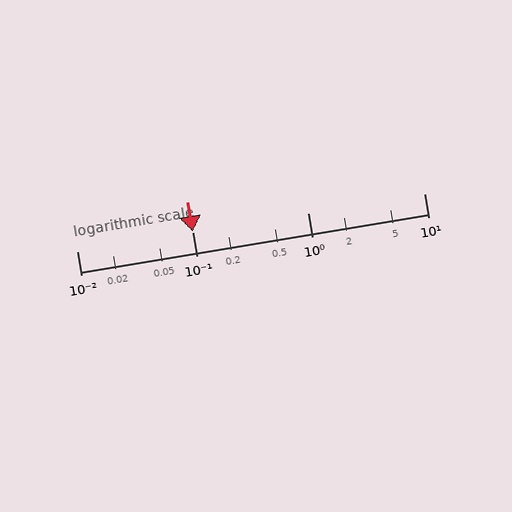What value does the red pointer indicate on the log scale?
The pointer indicates approximately 0.1.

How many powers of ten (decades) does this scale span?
The scale spans 3 decades, from 0.01 to 10.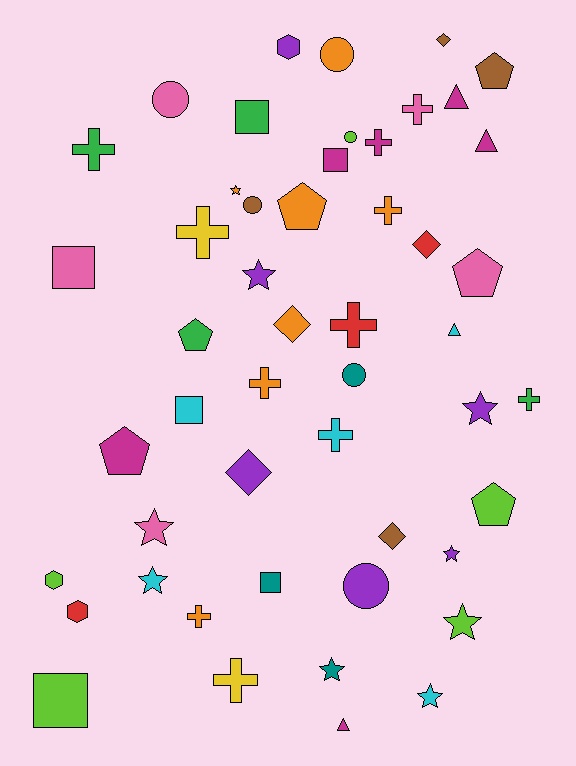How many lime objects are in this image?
There are 5 lime objects.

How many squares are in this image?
There are 6 squares.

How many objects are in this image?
There are 50 objects.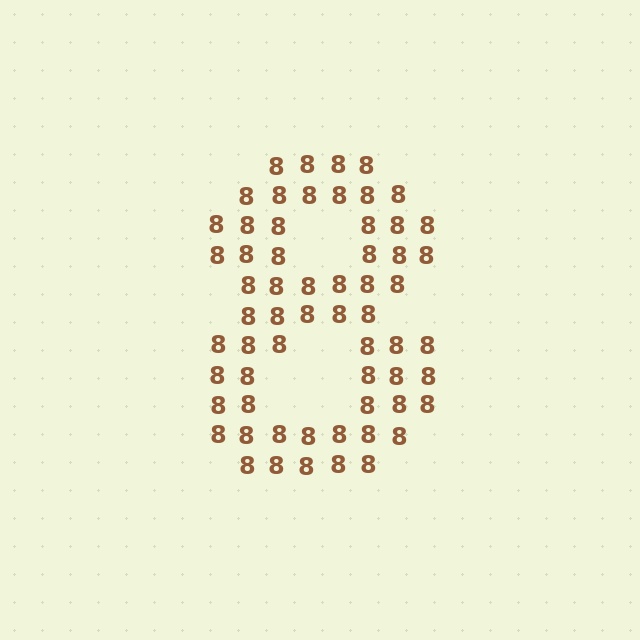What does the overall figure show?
The overall figure shows the digit 8.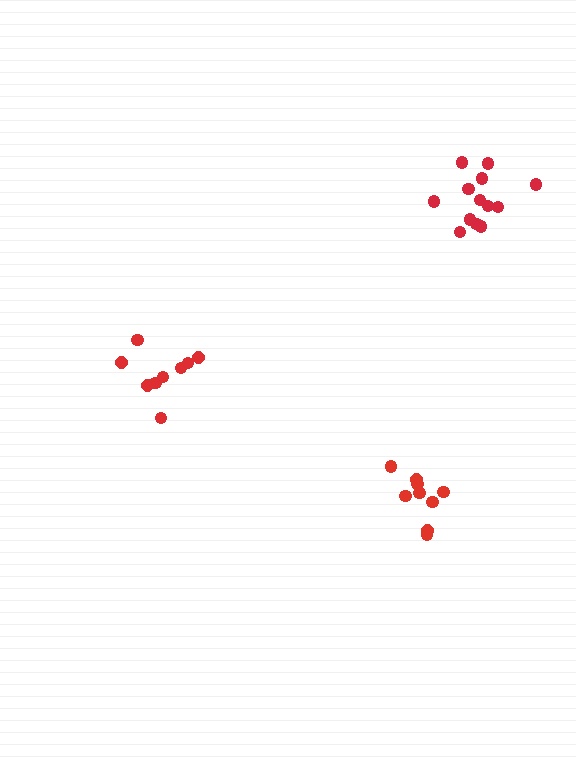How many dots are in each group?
Group 1: 9 dots, Group 2: 9 dots, Group 3: 13 dots (31 total).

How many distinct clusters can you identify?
There are 3 distinct clusters.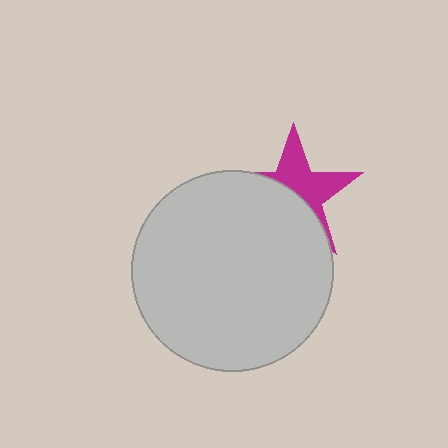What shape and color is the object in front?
The object in front is a light gray circle.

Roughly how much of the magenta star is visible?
About half of it is visible (roughly 46%).